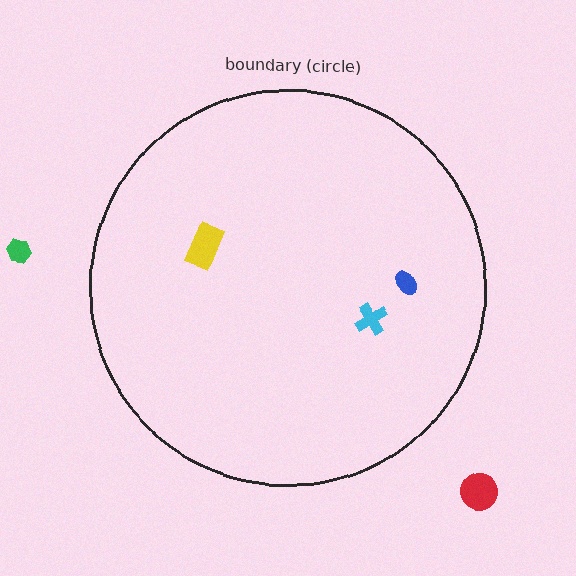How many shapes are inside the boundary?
3 inside, 2 outside.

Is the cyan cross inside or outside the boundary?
Inside.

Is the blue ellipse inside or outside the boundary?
Inside.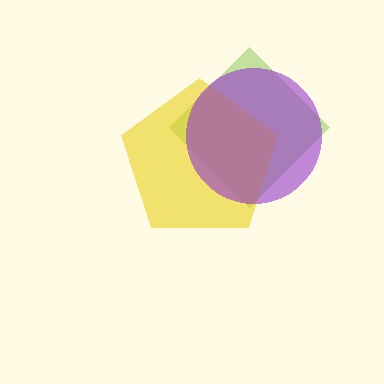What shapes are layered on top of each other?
The layered shapes are: a lime diamond, a yellow pentagon, a purple circle.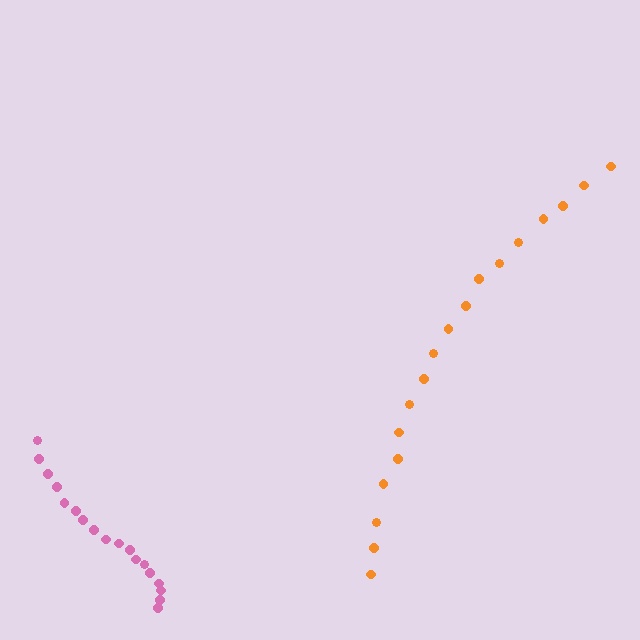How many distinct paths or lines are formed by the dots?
There are 2 distinct paths.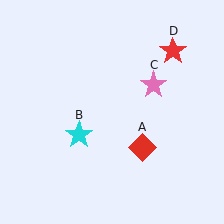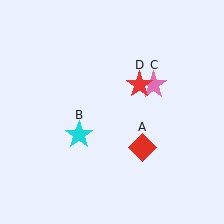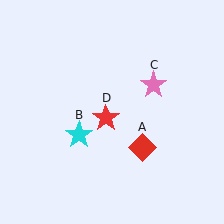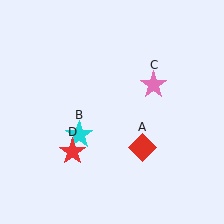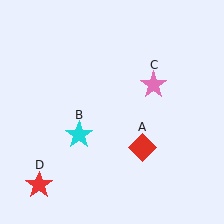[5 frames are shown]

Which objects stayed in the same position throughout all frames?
Red diamond (object A) and cyan star (object B) and pink star (object C) remained stationary.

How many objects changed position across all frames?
1 object changed position: red star (object D).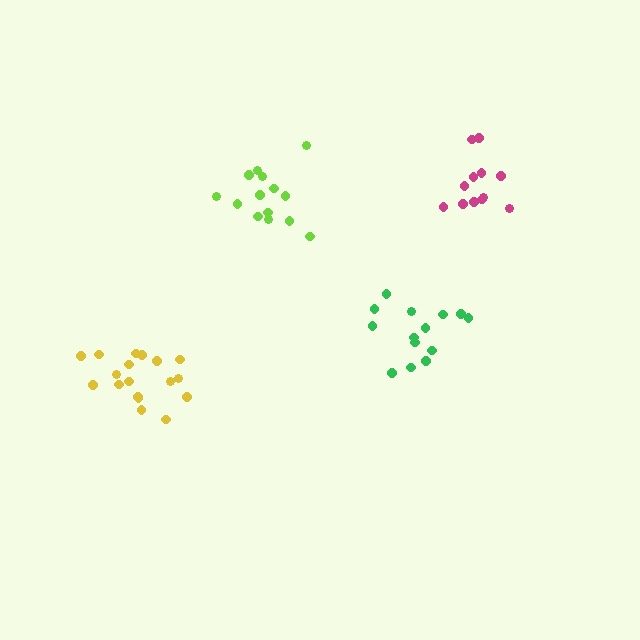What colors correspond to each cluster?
The clusters are colored: green, yellow, lime, magenta.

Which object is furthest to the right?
The magenta cluster is rightmost.